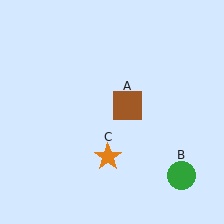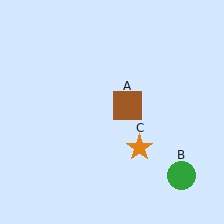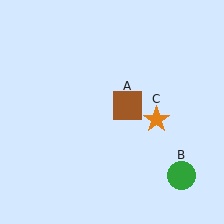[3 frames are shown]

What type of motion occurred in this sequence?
The orange star (object C) rotated counterclockwise around the center of the scene.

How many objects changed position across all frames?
1 object changed position: orange star (object C).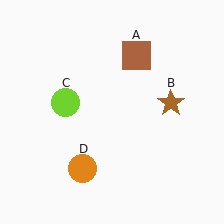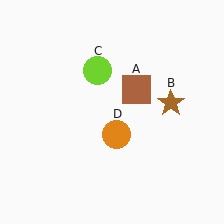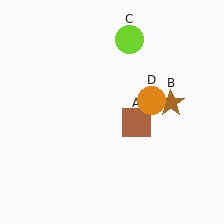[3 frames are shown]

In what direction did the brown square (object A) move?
The brown square (object A) moved down.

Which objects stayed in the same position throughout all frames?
Brown star (object B) remained stationary.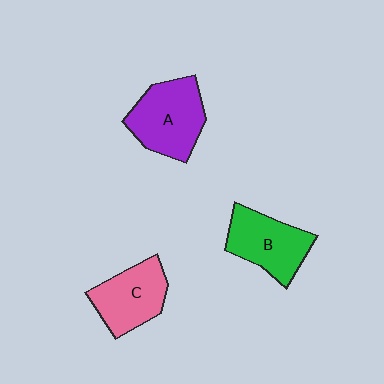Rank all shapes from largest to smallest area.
From largest to smallest: A (purple), B (green), C (pink).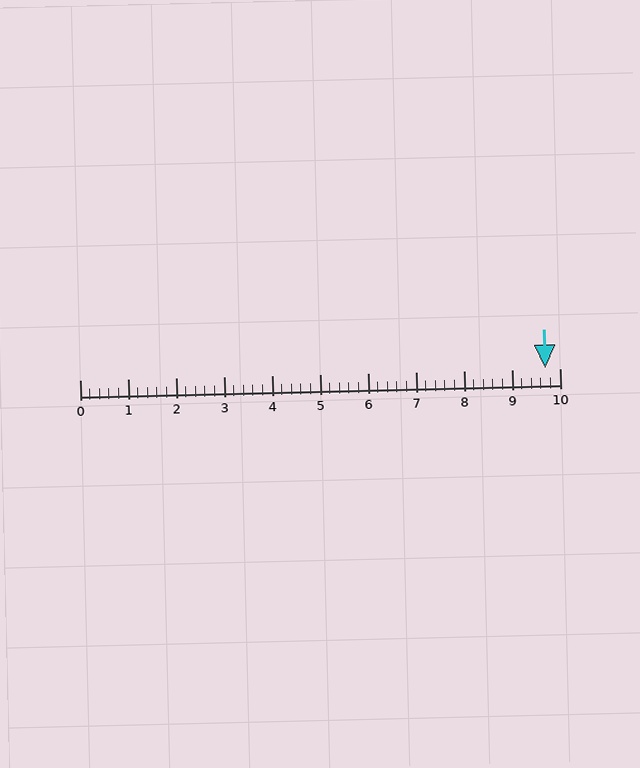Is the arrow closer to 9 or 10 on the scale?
The arrow is closer to 10.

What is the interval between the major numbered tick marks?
The major tick marks are spaced 1 units apart.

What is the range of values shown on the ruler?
The ruler shows values from 0 to 10.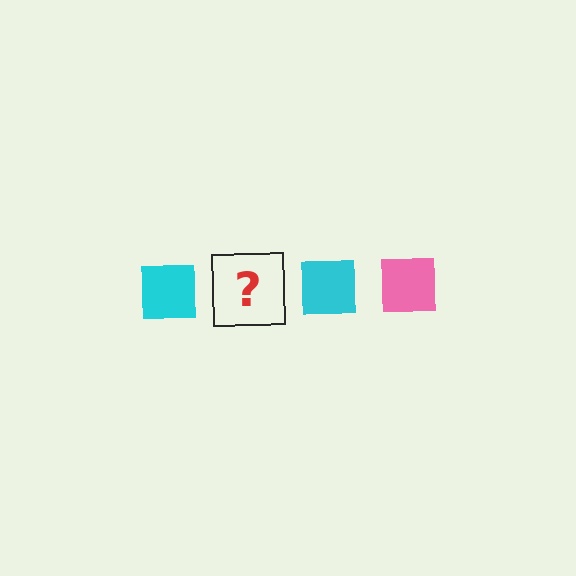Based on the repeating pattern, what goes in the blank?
The blank should be a pink square.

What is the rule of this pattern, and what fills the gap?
The rule is that the pattern cycles through cyan, pink squares. The gap should be filled with a pink square.